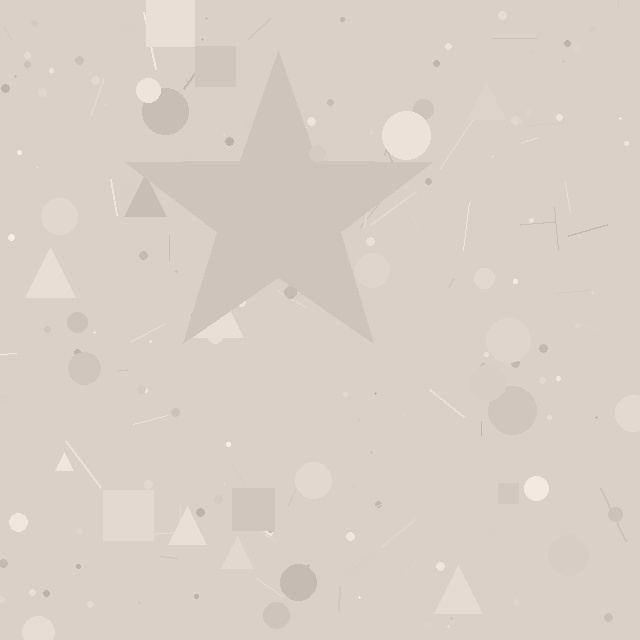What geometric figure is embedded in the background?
A star is embedded in the background.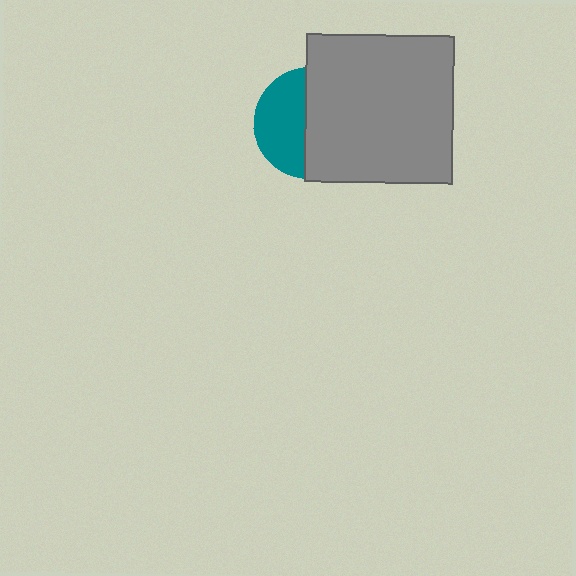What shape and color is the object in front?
The object in front is a gray square.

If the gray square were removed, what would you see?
You would see the complete teal circle.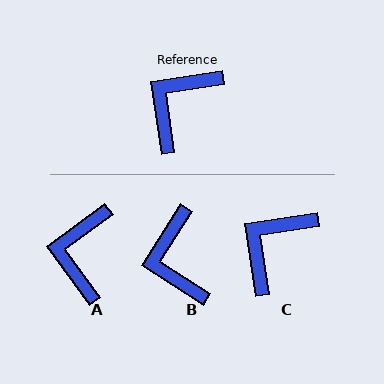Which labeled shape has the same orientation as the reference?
C.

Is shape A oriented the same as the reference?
No, it is off by about 28 degrees.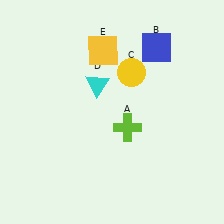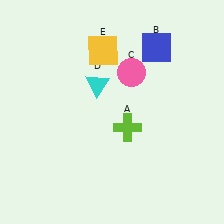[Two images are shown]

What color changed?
The circle (C) changed from yellow in Image 1 to pink in Image 2.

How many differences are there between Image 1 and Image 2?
There is 1 difference between the two images.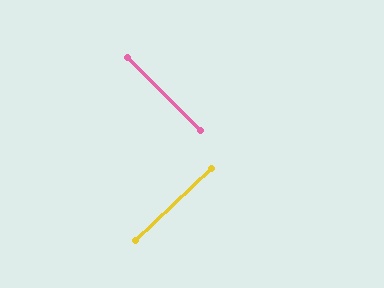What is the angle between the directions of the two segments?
Approximately 89 degrees.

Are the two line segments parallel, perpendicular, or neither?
Perpendicular — they meet at approximately 89°.